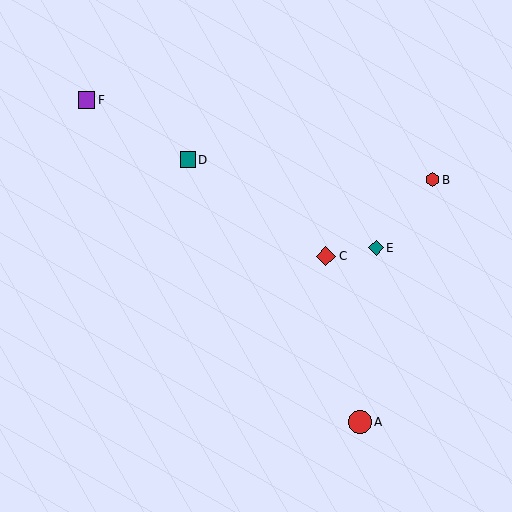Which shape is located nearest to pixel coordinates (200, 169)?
The teal square (labeled D) at (188, 160) is nearest to that location.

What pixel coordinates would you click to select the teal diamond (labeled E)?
Click at (376, 248) to select the teal diamond E.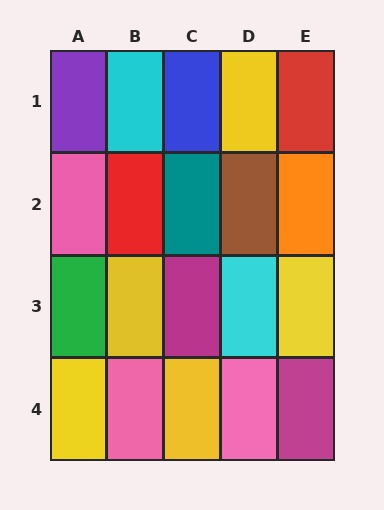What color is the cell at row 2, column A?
Pink.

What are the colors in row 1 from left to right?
Purple, cyan, blue, yellow, red.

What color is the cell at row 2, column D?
Brown.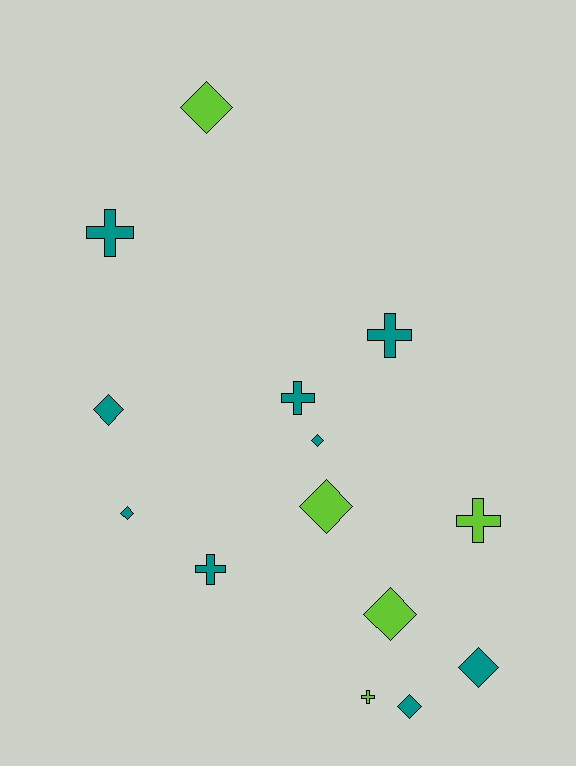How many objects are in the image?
There are 14 objects.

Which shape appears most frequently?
Diamond, with 8 objects.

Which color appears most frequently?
Teal, with 9 objects.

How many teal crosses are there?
There are 4 teal crosses.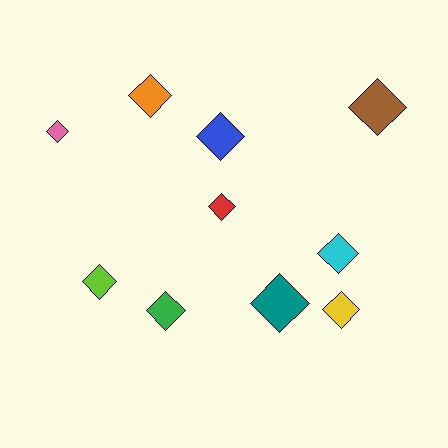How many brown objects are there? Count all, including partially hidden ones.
There is 1 brown object.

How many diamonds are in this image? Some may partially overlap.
There are 10 diamonds.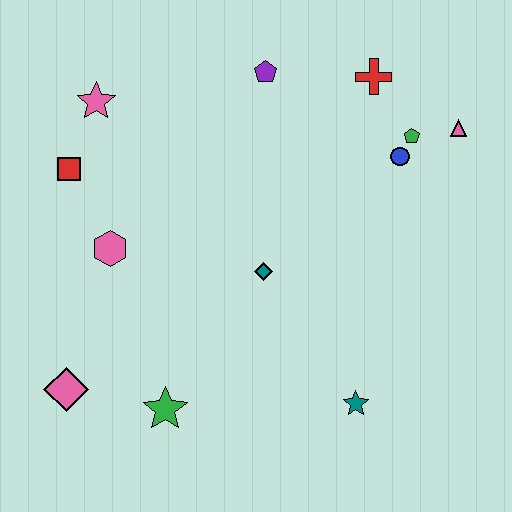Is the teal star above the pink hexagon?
No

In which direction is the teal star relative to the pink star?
The teal star is below the pink star.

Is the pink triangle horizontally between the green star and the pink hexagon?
No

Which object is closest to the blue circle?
The green pentagon is closest to the blue circle.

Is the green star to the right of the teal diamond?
No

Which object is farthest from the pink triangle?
The pink diamond is farthest from the pink triangle.